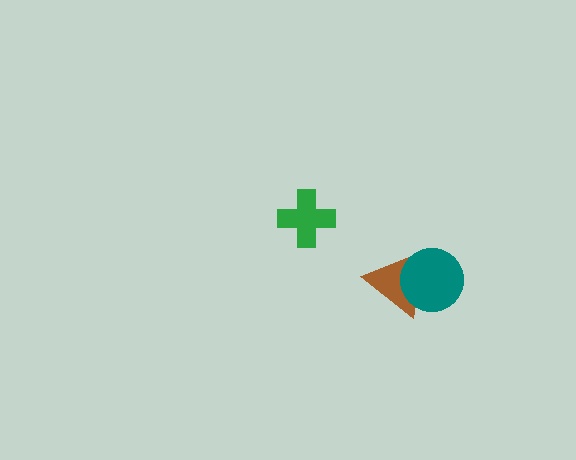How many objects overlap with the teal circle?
1 object overlaps with the teal circle.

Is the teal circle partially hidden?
No, no other shape covers it.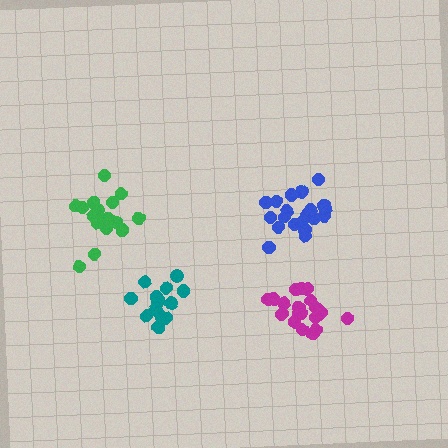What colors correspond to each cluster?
The clusters are colored: blue, green, teal, magenta.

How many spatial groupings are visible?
There are 4 spatial groupings.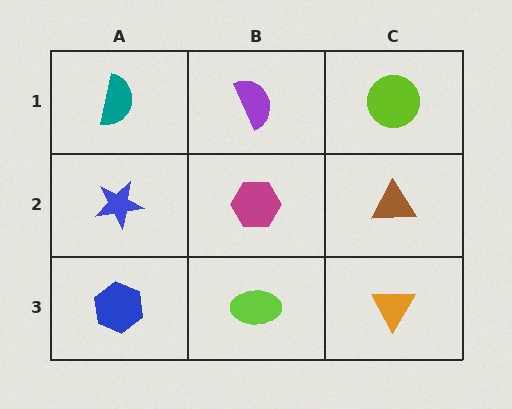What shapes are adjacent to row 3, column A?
A blue star (row 2, column A), a lime ellipse (row 3, column B).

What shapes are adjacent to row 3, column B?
A magenta hexagon (row 2, column B), a blue hexagon (row 3, column A), an orange triangle (row 3, column C).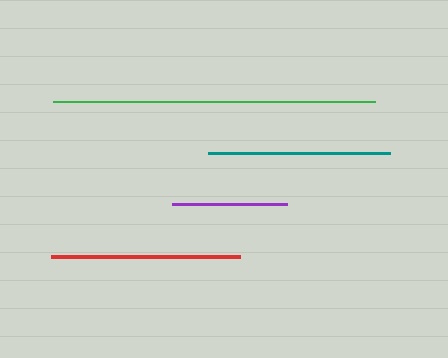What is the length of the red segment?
The red segment is approximately 189 pixels long.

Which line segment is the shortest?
The purple line is the shortest at approximately 115 pixels.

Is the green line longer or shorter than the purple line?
The green line is longer than the purple line.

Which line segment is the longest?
The green line is the longest at approximately 322 pixels.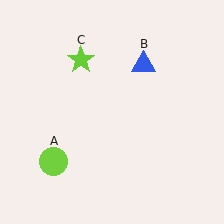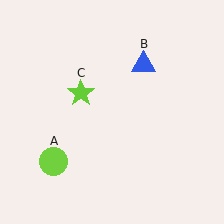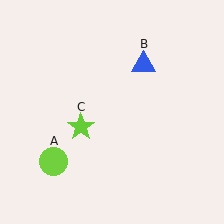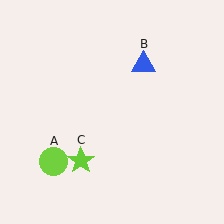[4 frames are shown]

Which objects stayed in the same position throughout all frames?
Lime circle (object A) and blue triangle (object B) remained stationary.